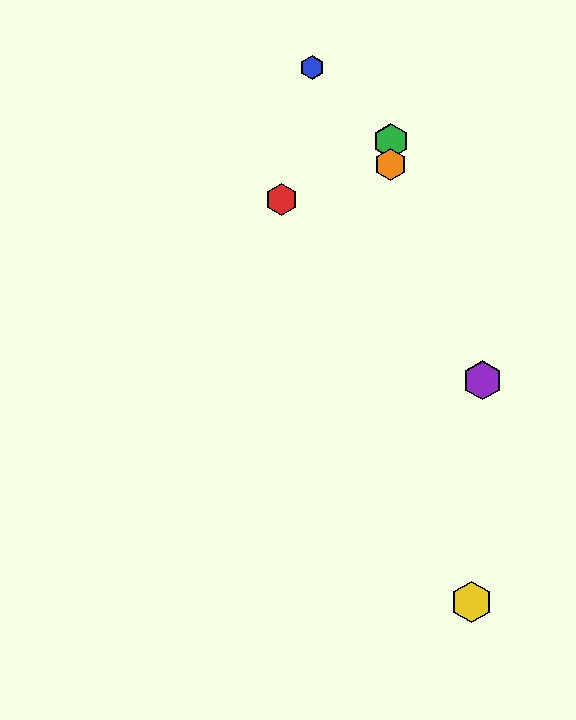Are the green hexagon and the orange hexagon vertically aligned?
Yes, both are at x≈391.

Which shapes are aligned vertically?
The green hexagon, the orange hexagon are aligned vertically.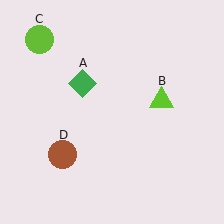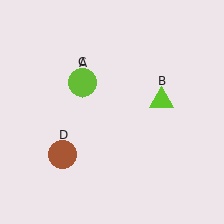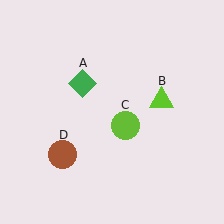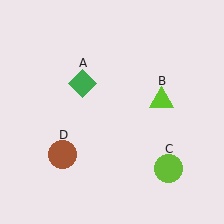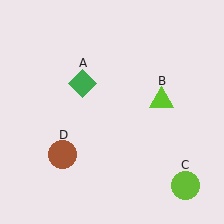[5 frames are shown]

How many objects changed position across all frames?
1 object changed position: lime circle (object C).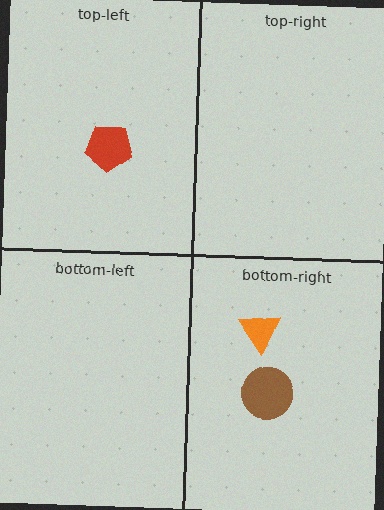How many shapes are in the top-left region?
1.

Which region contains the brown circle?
The bottom-right region.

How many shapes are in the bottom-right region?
2.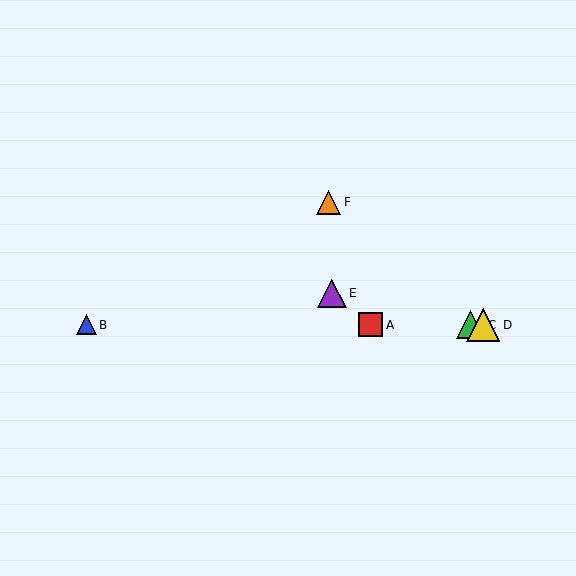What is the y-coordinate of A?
Object A is at y≈325.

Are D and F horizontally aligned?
No, D is at y≈325 and F is at y≈202.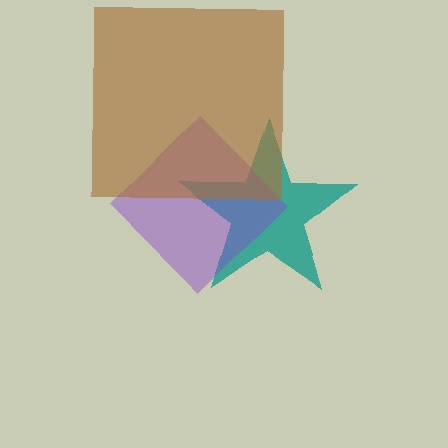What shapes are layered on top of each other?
The layered shapes are: a teal star, a purple diamond, a brown square.